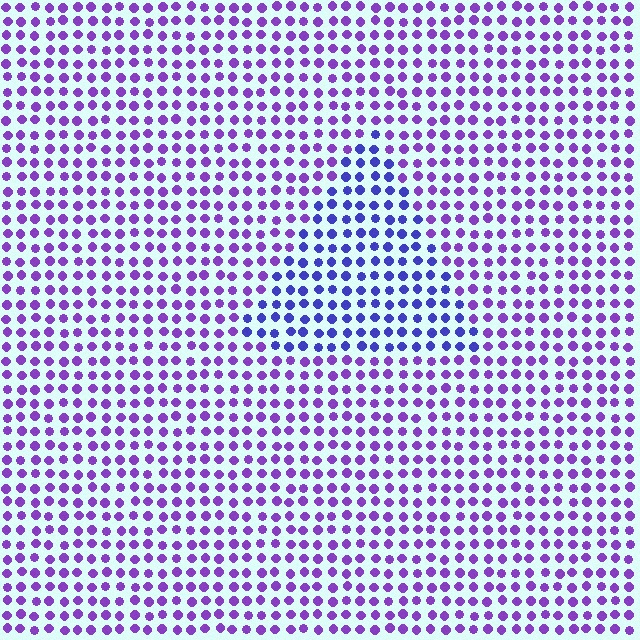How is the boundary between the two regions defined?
The boundary is defined purely by a slight shift in hue (about 34 degrees). Spacing, size, and orientation are identical on both sides.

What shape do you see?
I see a triangle.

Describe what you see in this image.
The image is filled with small purple elements in a uniform arrangement. A triangle-shaped region is visible where the elements are tinted to a slightly different hue, forming a subtle color boundary.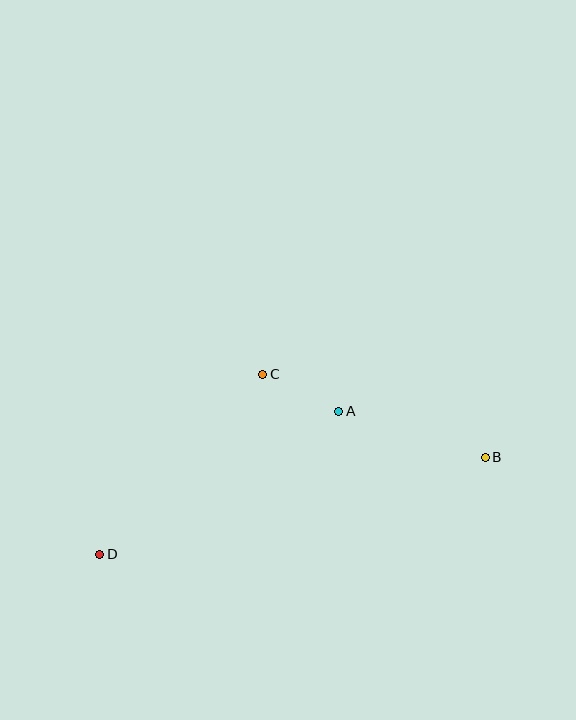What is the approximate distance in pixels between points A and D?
The distance between A and D is approximately 279 pixels.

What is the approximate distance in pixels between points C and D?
The distance between C and D is approximately 243 pixels.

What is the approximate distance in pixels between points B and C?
The distance between B and C is approximately 238 pixels.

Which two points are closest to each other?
Points A and C are closest to each other.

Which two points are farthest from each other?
Points B and D are farthest from each other.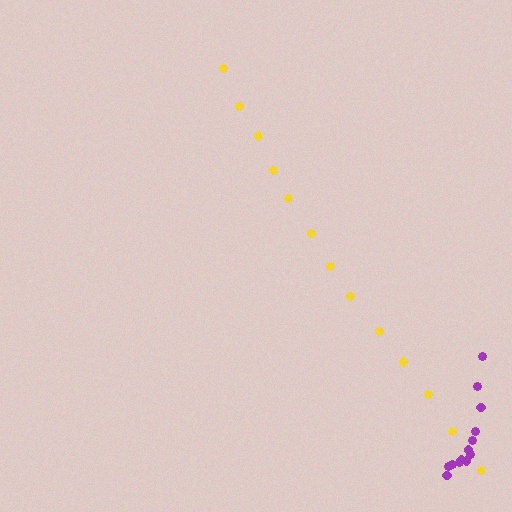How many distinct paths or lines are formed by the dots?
There are 2 distinct paths.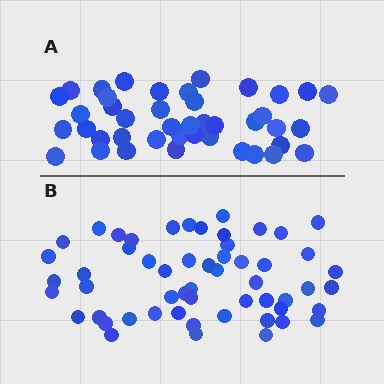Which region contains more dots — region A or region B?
Region B (the bottom region) has more dots.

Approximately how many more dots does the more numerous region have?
Region B has approximately 15 more dots than region A.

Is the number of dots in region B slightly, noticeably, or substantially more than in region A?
Region B has noticeably more, but not dramatically so. The ratio is roughly 1.3 to 1.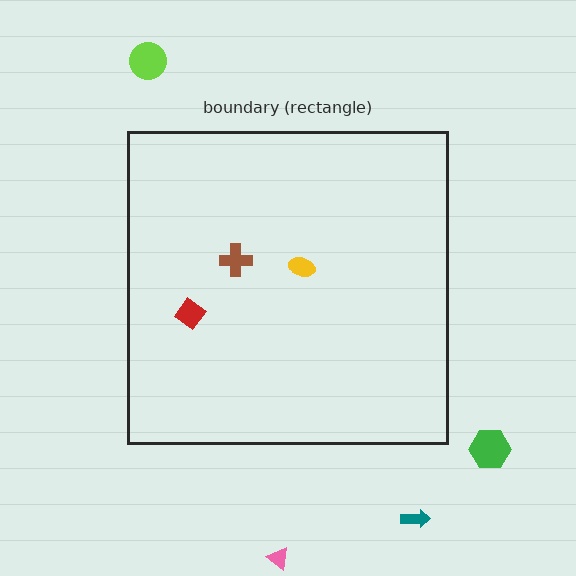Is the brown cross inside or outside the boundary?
Inside.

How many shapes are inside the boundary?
3 inside, 4 outside.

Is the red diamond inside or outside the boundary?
Inside.